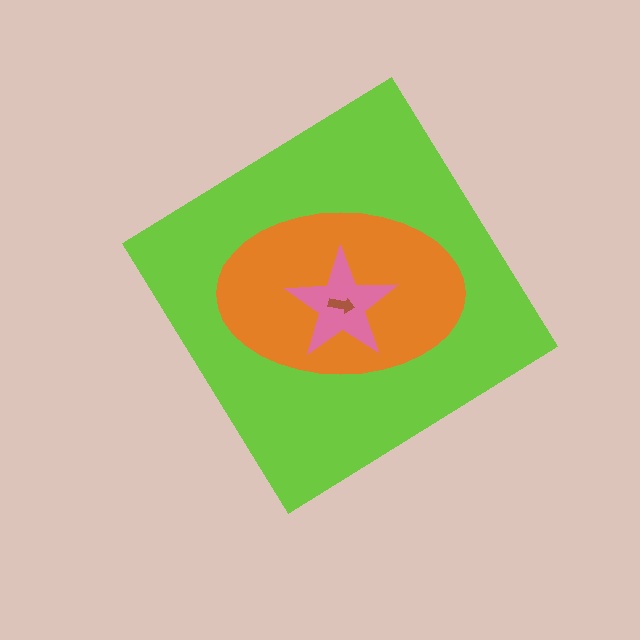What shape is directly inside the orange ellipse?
The pink star.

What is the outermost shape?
The lime diamond.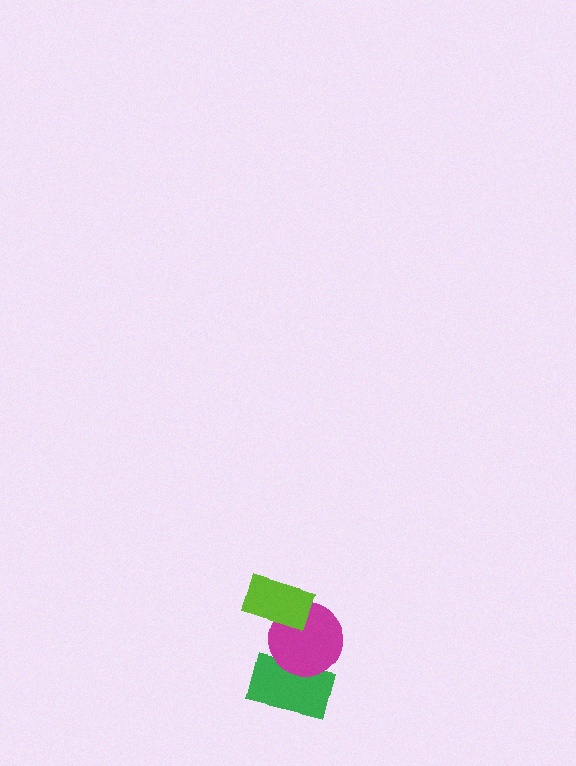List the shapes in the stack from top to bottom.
From top to bottom: the lime rectangle, the magenta circle, the green rectangle.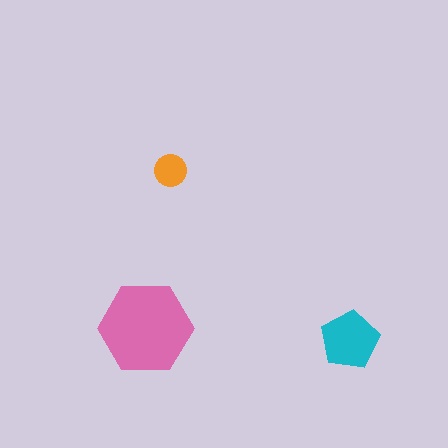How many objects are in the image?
There are 3 objects in the image.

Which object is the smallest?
The orange circle.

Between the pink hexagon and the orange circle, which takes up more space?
The pink hexagon.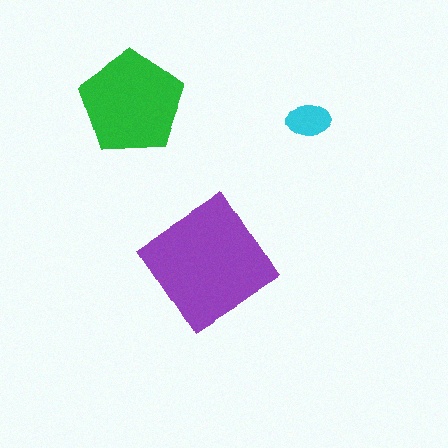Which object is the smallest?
The cyan ellipse.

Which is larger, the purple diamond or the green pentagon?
The purple diamond.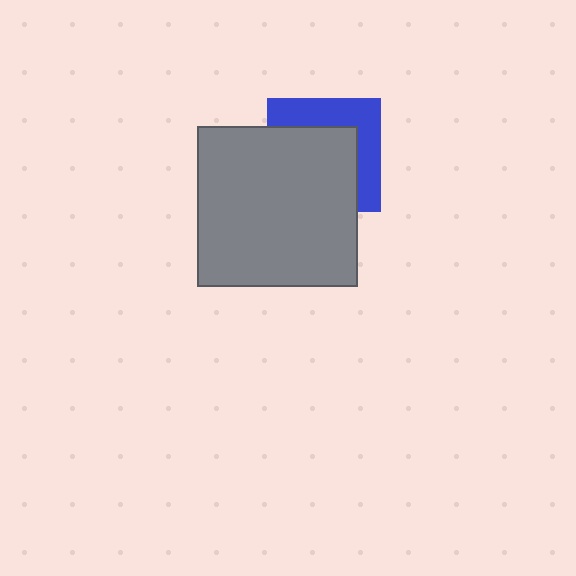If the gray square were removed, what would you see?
You would see the complete blue square.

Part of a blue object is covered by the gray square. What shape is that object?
It is a square.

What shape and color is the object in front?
The object in front is a gray square.